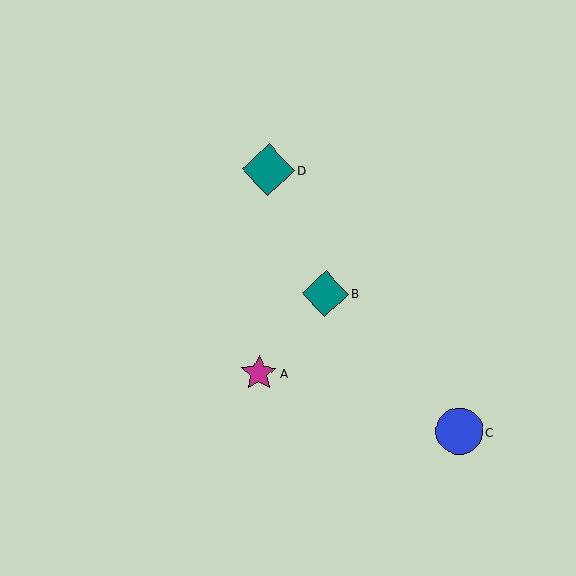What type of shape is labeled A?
Shape A is a magenta star.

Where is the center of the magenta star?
The center of the magenta star is at (259, 373).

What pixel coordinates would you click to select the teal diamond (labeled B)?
Click at (325, 293) to select the teal diamond B.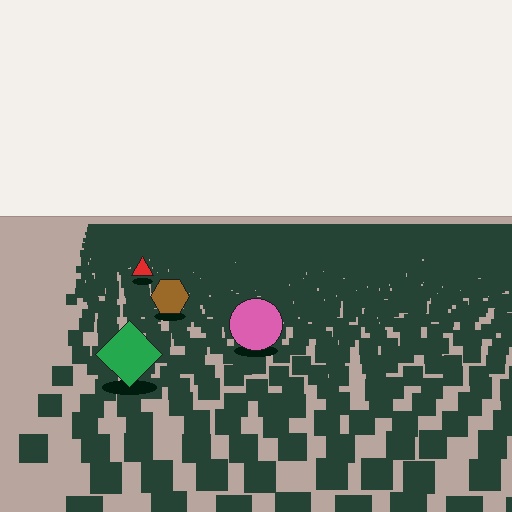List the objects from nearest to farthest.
From nearest to farthest: the green diamond, the pink circle, the brown hexagon, the red triangle.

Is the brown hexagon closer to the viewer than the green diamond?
No. The green diamond is closer — you can tell from the texture gradient: the ground texture is coarser near it.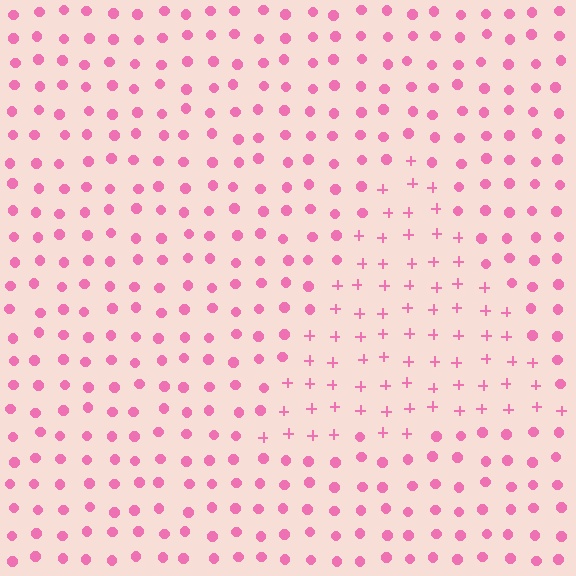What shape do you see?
I see a triangle.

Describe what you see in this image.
The image is filled with small pink elements arranged in a uniform grid. A triangle-shaped region contains plus signs, while the surrounding area contains circles. The boundary is defined purely by the change in element shape.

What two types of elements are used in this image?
The image uses plus signs inside the triangle region and circles outside it.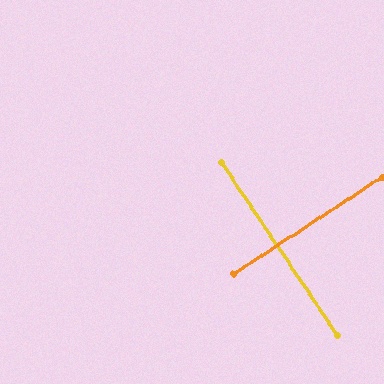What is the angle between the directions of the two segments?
Approximately 89 degrees.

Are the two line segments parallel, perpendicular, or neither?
Perpendicular — they meet at approximately 89°.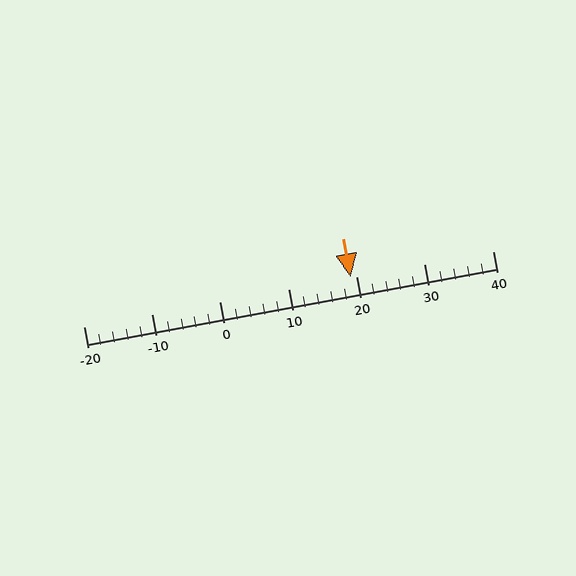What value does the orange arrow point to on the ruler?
The orange arrow points to approximately 19.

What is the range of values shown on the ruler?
The ruler shows values from -20 to 40.